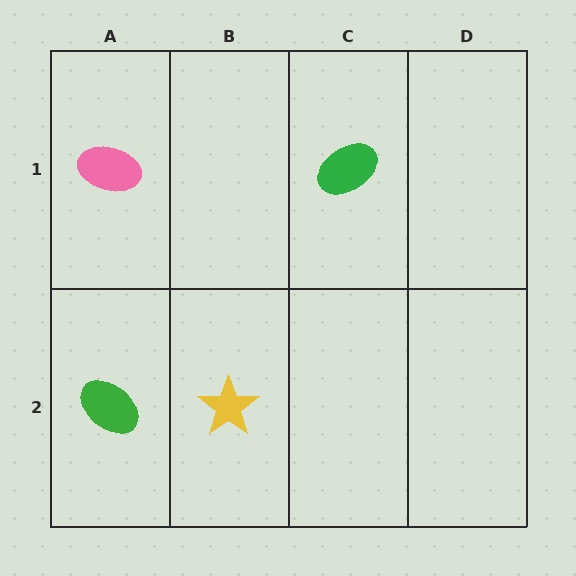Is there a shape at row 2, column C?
No, that cell is empty.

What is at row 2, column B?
A yellow star.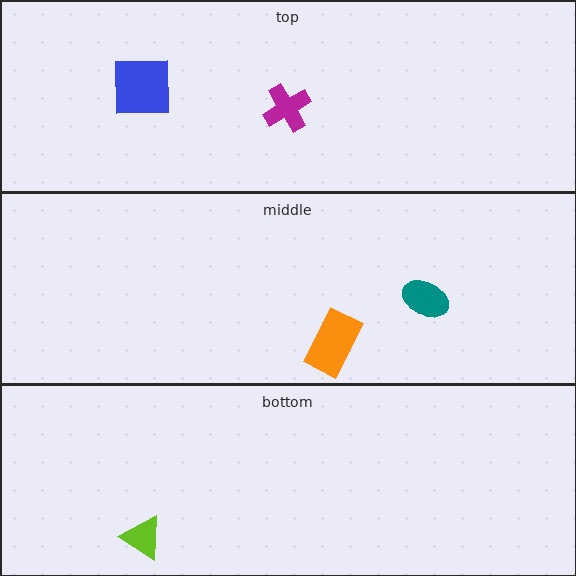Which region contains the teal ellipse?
The middle region.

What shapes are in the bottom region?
The lime triangle.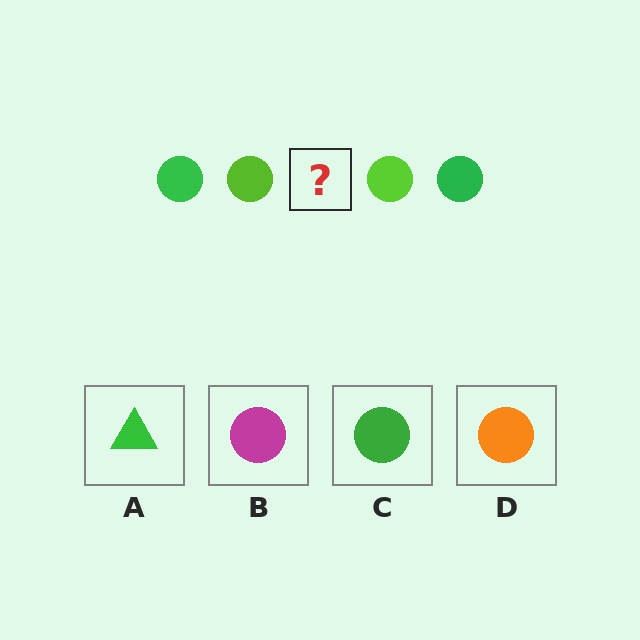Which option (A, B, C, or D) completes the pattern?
C.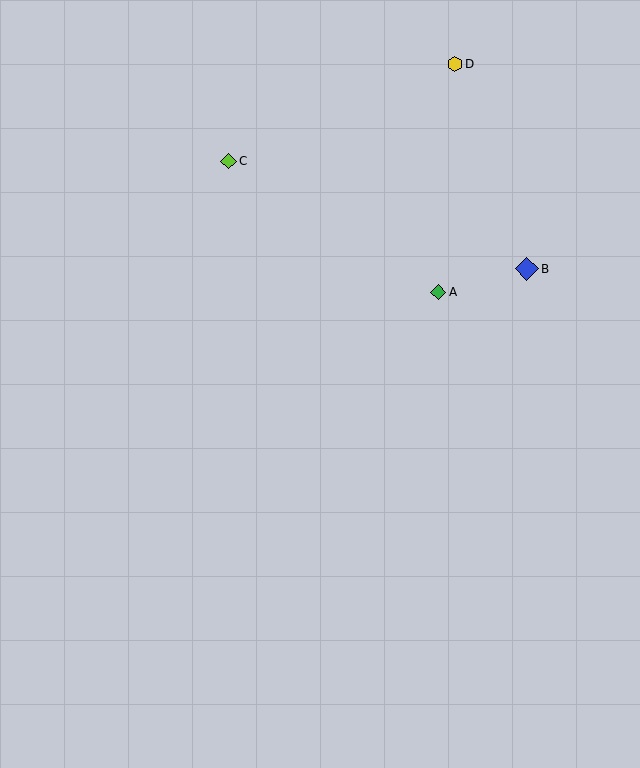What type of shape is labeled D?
Shape D is a yellow hexagon.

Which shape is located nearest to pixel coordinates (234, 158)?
The lime diamond (labeled C) at (228, 161) is nearest to that location.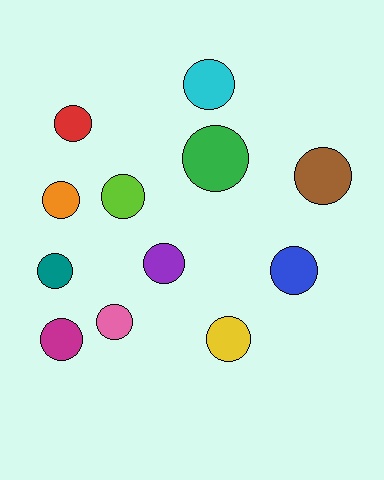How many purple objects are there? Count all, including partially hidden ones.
There is 1 purple object.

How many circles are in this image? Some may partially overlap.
There are 12 circles.